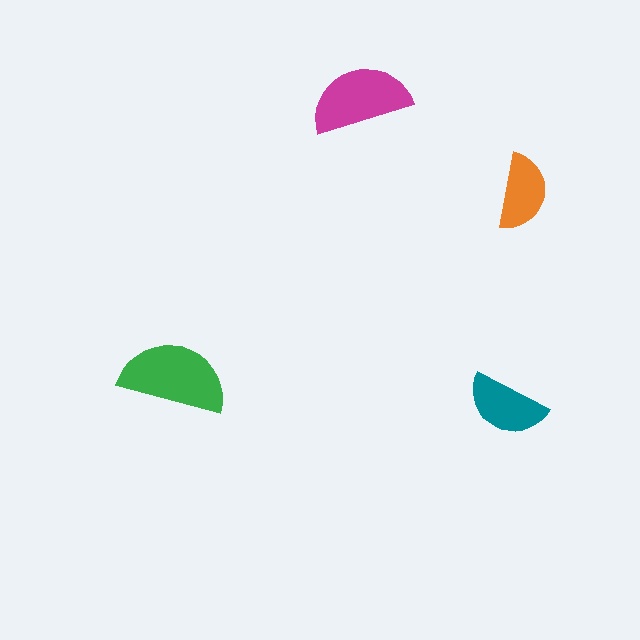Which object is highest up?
The magenta semicircle is topmost.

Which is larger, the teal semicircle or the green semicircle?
The green one.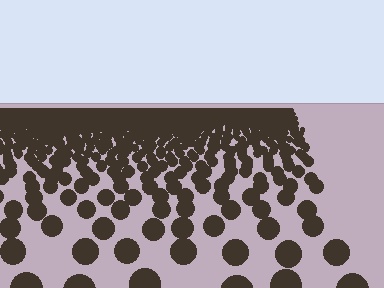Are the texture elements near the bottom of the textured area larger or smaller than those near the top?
Larger. Near the bottom, elements are closer to the viewer and appear at a bigger on-screen size.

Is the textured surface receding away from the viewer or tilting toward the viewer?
The surface is receding away from the viewer. Texture elements get smaller and denser toward the top.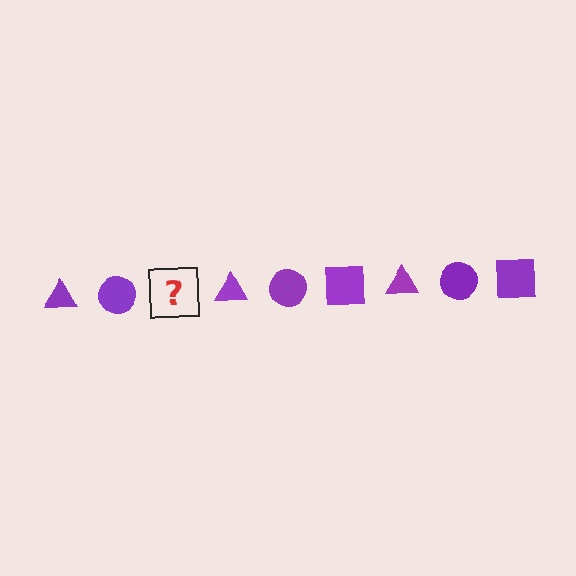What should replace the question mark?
The question mark should be replaced with a purple square.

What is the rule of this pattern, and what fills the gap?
The rule is that the pattern cycles through triangle, circle, square shapes in purple. The gap should be filled with a purple square.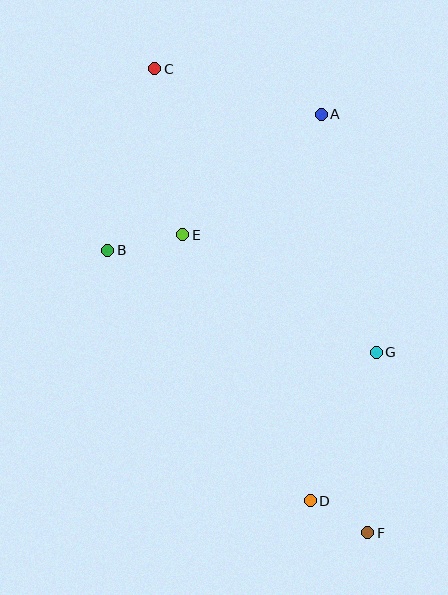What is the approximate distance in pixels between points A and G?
The distance between A and G is approximately 244 pixels.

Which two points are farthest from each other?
Points C and F are farthest from each other.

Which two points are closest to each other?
Points D and F are closest to each other.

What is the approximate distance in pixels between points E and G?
The distance between E and G is approximately 227 pixels.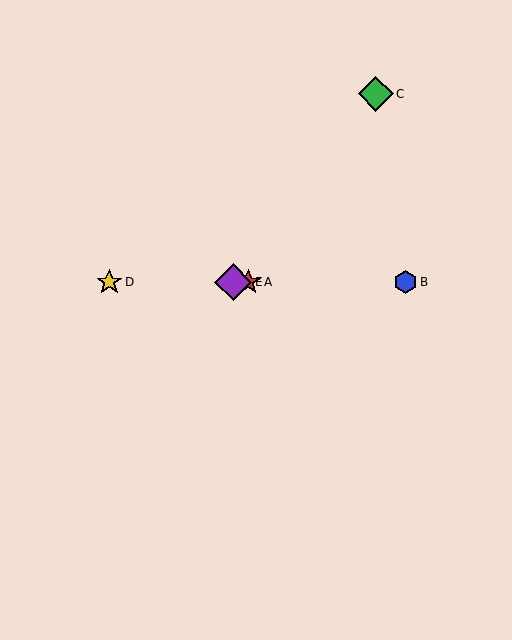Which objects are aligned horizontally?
Objects A, B, D, E are aligned horizontally.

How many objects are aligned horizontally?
4 objects (A, B, D, E) are aligned horizontally.